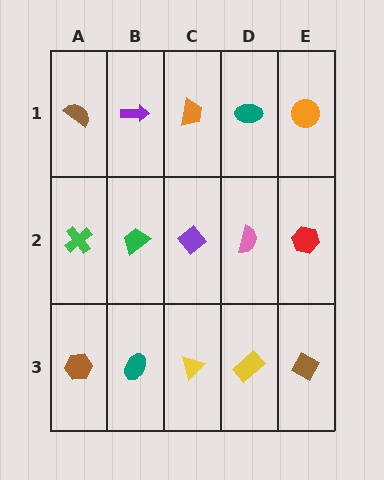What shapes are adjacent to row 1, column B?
A green trapezoid (row 2, column B), a brown semicircle (row 1, column A), an orange trapezoid (row 1, column C).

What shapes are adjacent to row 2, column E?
An orange circle (row 1, column E), a brown diamond (row 3, column E), a pink semicircle (row 2, column D).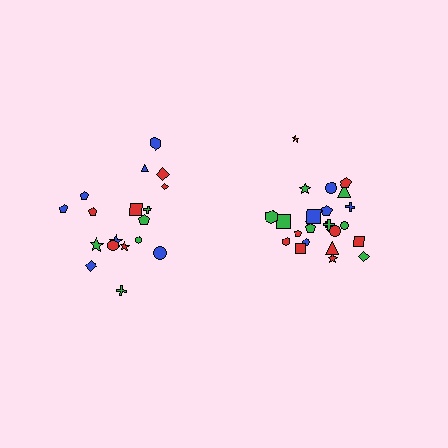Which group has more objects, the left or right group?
The right group.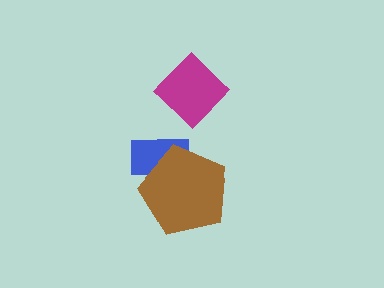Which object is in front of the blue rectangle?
The brown pentagon is in front of the blue rectangle.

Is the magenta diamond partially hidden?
No, no other shape covers it.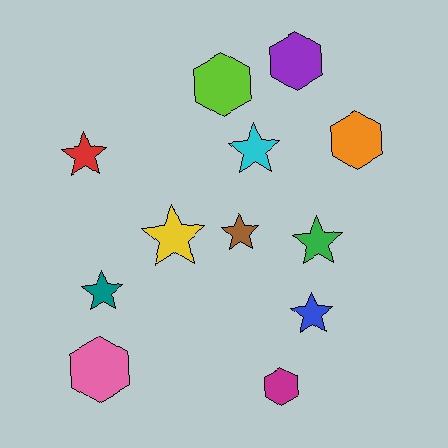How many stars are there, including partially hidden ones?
There are 7 stars.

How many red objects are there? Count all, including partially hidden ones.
There is 1 red object.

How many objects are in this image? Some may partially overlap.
There are 12 objects.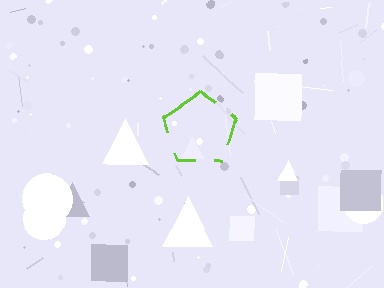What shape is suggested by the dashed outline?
The dashed outline suggests a pentagon.